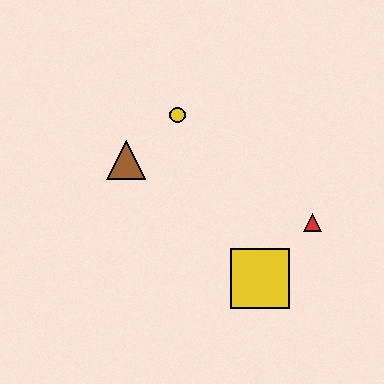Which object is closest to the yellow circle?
The brown triangle is closest to the yellow circle.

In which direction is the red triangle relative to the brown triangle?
The red triangle is to the right of the brown triangle.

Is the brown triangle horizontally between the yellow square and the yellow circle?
No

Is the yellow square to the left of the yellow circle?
No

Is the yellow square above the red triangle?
No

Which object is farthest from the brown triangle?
The red triangle is farthest from the brown triangle.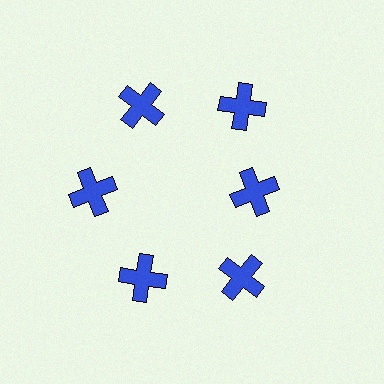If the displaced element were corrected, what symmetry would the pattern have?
It would have 6-fold rotational symmetry — the pattern would map onto itself every 60 degrees.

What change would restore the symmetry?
The symmetry would be restored by moving it outward, back onto the ring so that all 6 crosses sit at equal angles and equal distance from the center.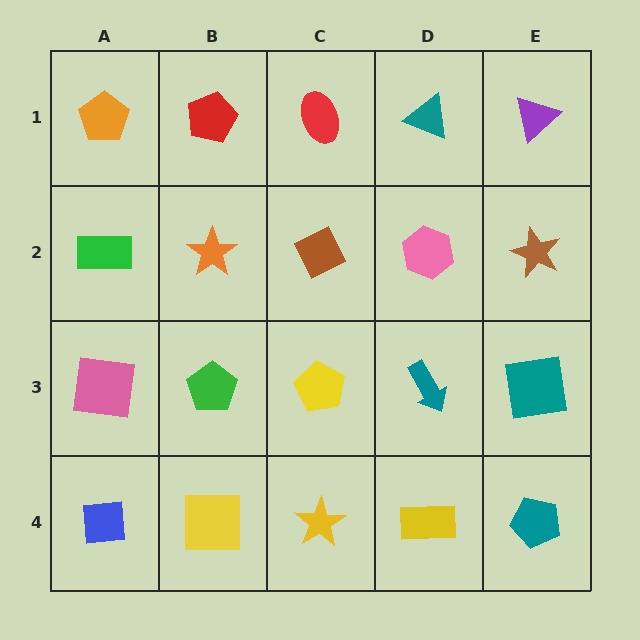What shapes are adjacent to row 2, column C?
A red ellipse (row 1, column C), a yellow pentagon (row 3, column C), an orange star (row 2, column B), a pink hexagon (row 2, column D).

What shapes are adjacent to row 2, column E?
A purple triangle (row 1, column E), a teal square (row 3, column E), a pink hexagon (row 2, column D).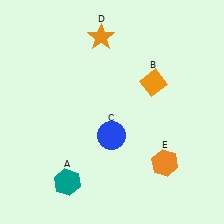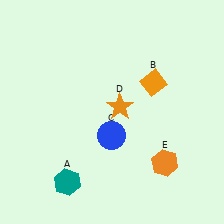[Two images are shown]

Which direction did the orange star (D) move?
The orange star (D) moved down.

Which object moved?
The orange star (D) moved down.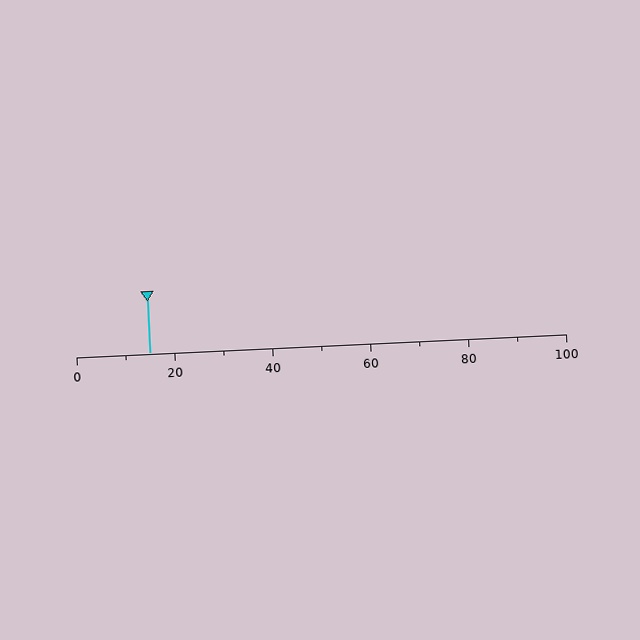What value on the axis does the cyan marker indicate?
The marker indicates approximately 15.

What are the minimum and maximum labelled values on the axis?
The axis runs from 0 to 100.